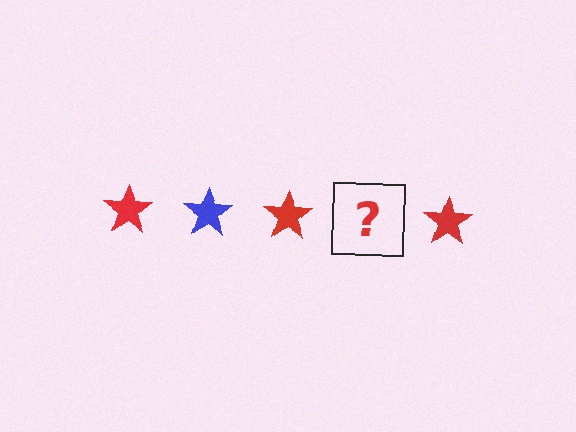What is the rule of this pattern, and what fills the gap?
The rule is that the pattern cycles through red, blue stars. The gap should be filled with a blue star.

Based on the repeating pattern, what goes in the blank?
The blank should be a blue star.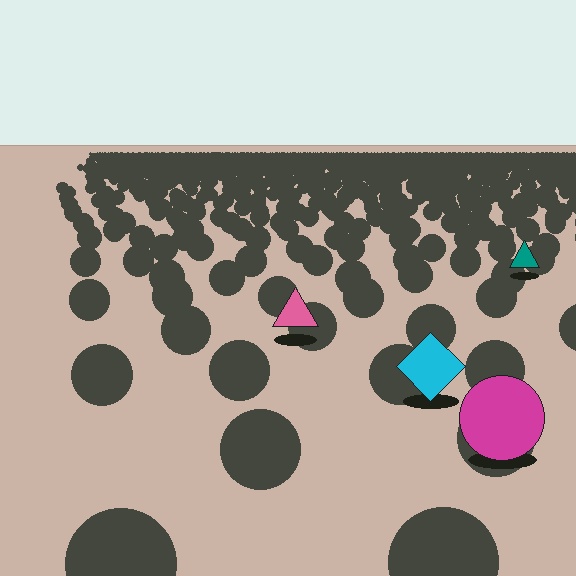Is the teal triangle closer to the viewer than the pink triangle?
No. The pink triangle is closer — you can tell from the texture gradient: the ground texture is coarser near it.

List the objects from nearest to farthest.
From nearest to farthest: the magenta circle, the cyan diamond, the pink triangle, the teal triangle.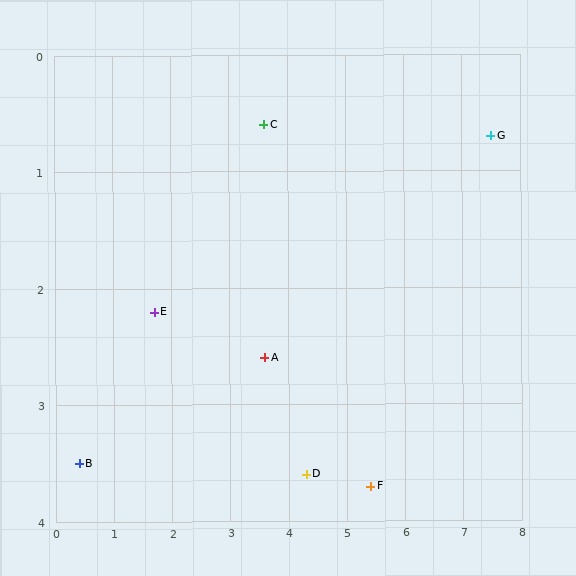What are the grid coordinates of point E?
Point E is at approximately (1.7, 2.2).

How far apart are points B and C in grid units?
Points B and C are about 4.3 grid units apart.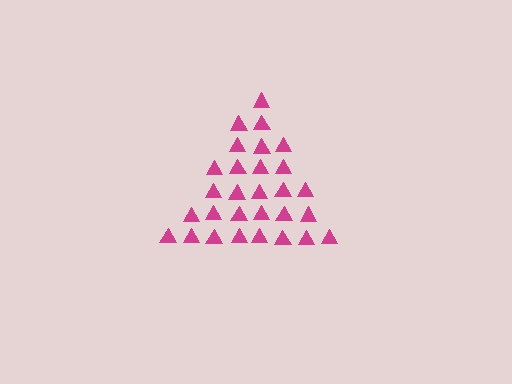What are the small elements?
The small elements are triangles.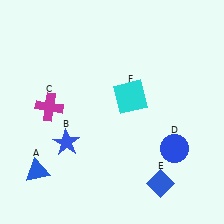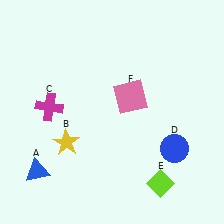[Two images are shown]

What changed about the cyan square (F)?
In Image 1, F is cyan. In Image 2, it changed to pink.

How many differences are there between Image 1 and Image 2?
There are 3 differences between the two images.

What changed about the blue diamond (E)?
In Image 1, E is blue. In Image 2, it changed to lime.